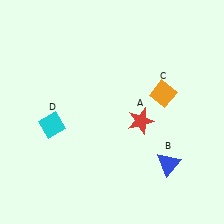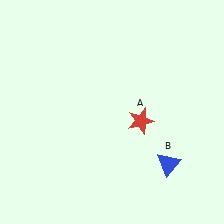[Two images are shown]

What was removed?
The cyan diamond (D), the orange diamond (C) were removed in Image 2.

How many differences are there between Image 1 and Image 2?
There are 2 differences between the two images.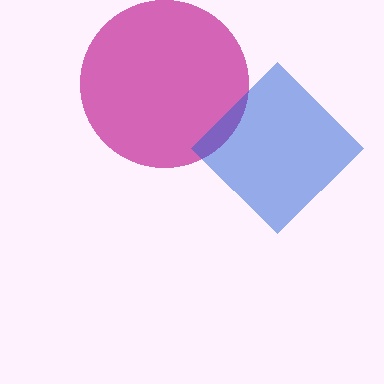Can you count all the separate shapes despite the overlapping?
Yes, there are 2 separate shapes.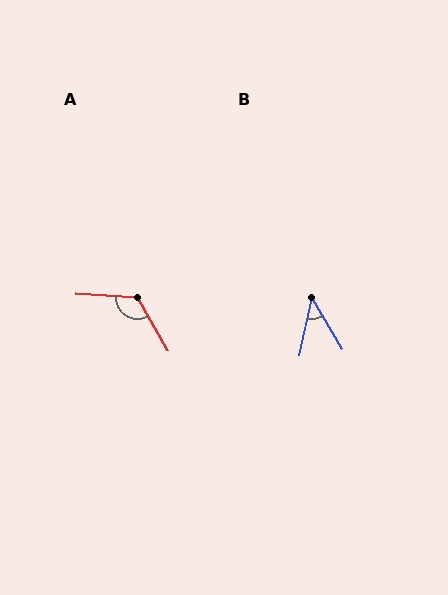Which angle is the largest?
A, at approximately 124 degrees.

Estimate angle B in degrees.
Approximately 44 degrees.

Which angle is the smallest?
B, at approximately 44 degrees.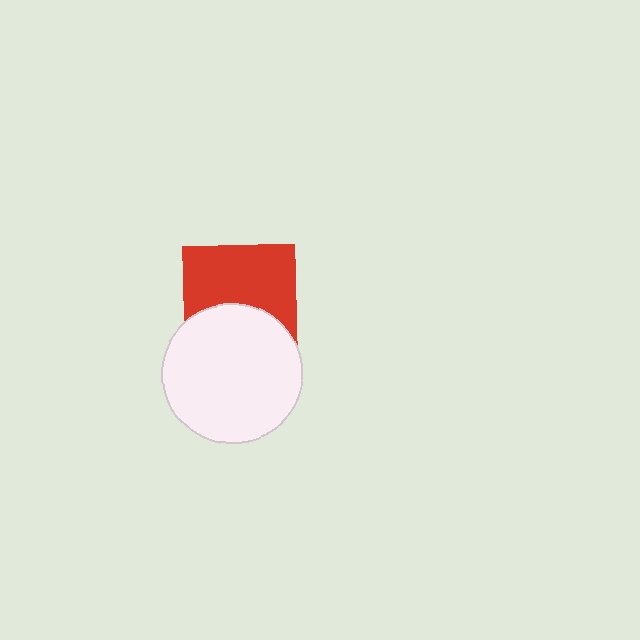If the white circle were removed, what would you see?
You would see the complete red square.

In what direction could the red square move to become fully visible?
The red square could move up. That would shift it out from behind the white circle entirely.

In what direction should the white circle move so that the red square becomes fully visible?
The white circle should move down. That is the shortest direction to clear the overlap and leave the red square fully visible.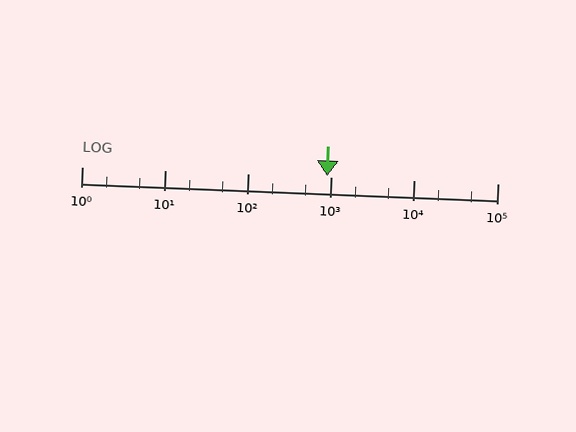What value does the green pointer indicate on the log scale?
The pointer indicates approximately 900.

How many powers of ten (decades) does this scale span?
The scale spans 5 decades, from 1 to 100000.